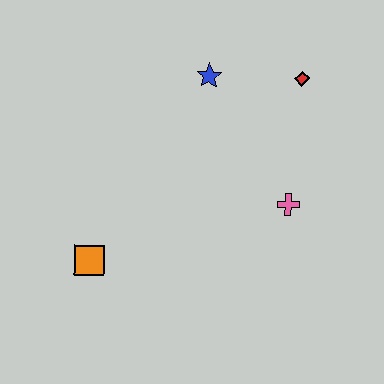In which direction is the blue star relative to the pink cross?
The blue star is above the pink cross.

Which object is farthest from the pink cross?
The orange square is farthest from the pink cross.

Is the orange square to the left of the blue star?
Yes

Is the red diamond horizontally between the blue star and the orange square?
No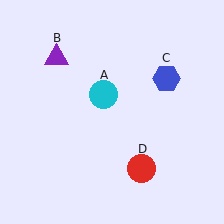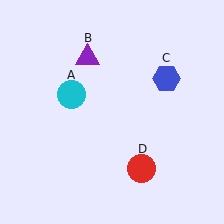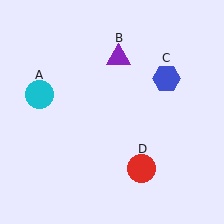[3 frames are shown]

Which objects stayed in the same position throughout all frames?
Blue hexagon (object C) and red circle (object D) remained stationary.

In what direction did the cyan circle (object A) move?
The cyan circle (object A) moved left.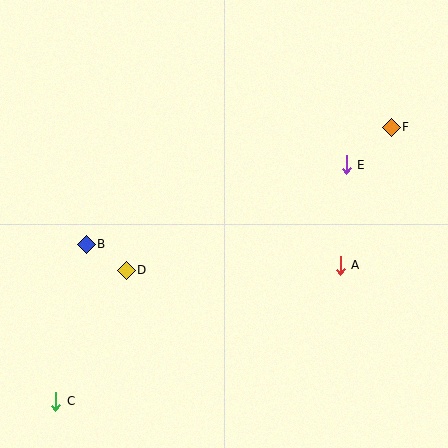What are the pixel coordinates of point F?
Point F is at (391, 127).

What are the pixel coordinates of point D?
Point D is at (126, 270).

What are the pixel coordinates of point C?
Point C is at (56, 401).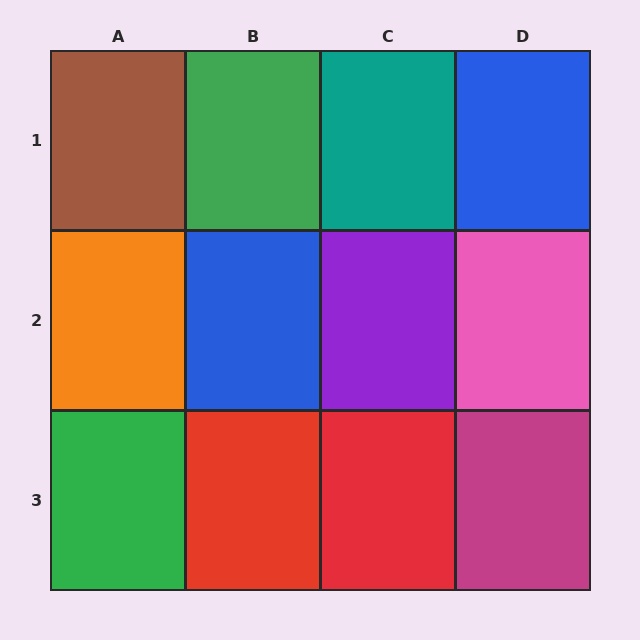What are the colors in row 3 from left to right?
Green, red, red, magenta.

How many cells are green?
2 cells are green.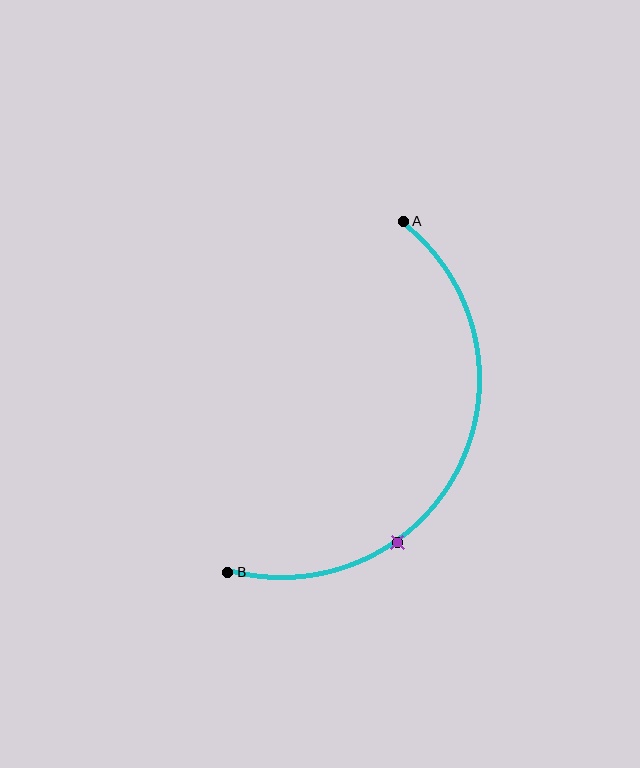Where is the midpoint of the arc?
The arc midpoint is the point on the curve farthest from the straight line joining A and B. It sits to the right of that line.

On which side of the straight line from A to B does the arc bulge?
The arc bulges to the right of the straight line connecting A and B.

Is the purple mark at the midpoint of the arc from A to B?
No. The purple mark lies on the arc but is closer to endpoint B. The arc midpoint would be at the point on the curve equidistant along the arc from both A and B.